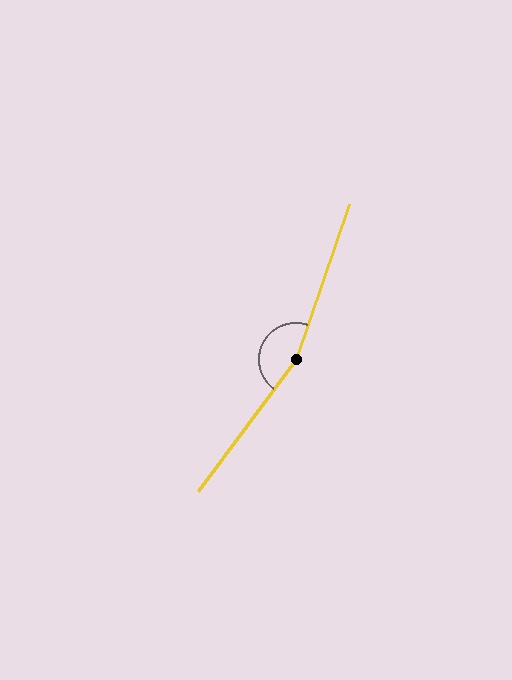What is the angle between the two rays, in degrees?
Approximately 162 degrees.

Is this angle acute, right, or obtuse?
It is obtuse.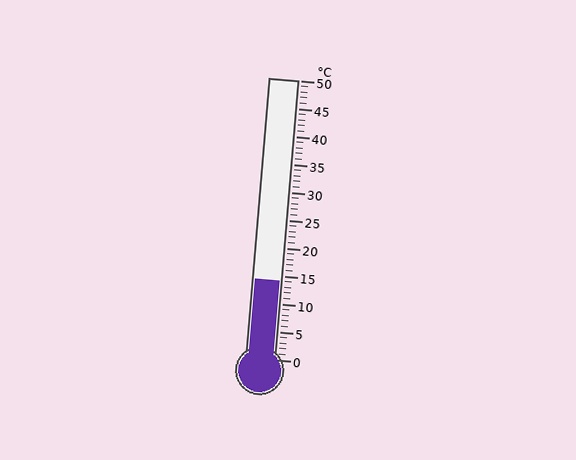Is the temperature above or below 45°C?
The temperature is below 45°C.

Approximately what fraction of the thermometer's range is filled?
The thermometer is filled to approximately 30% of its range.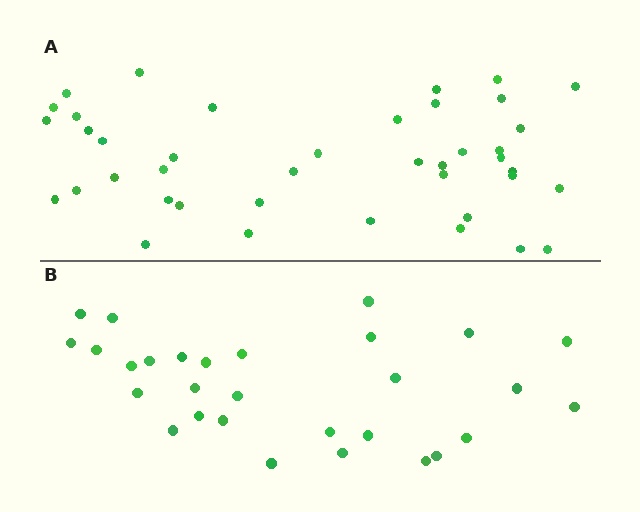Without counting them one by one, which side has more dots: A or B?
Region A (the top region) has more dots.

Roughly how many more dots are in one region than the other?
Region A has roughly 12 or so more dots than region B.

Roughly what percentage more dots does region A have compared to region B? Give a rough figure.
About 40% more.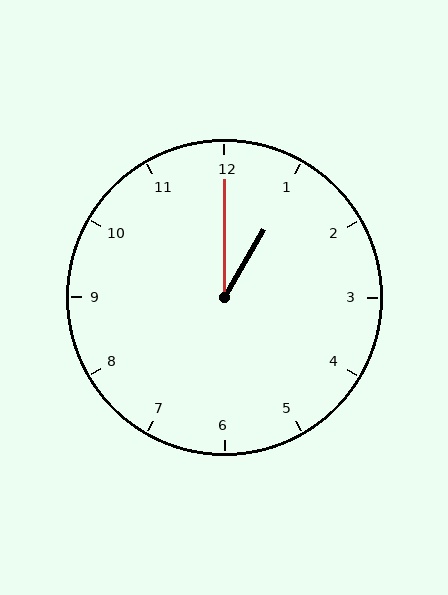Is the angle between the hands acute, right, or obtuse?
It is acute.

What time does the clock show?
1:00.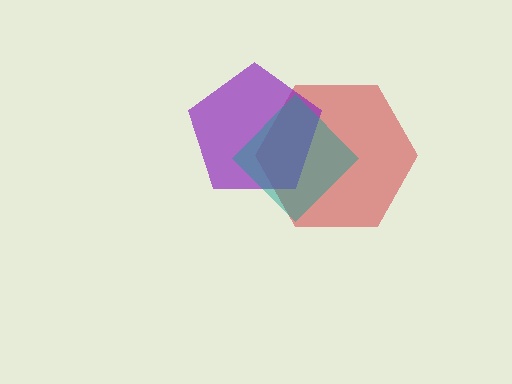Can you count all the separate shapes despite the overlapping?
Yes, there are 3 separate shapes.